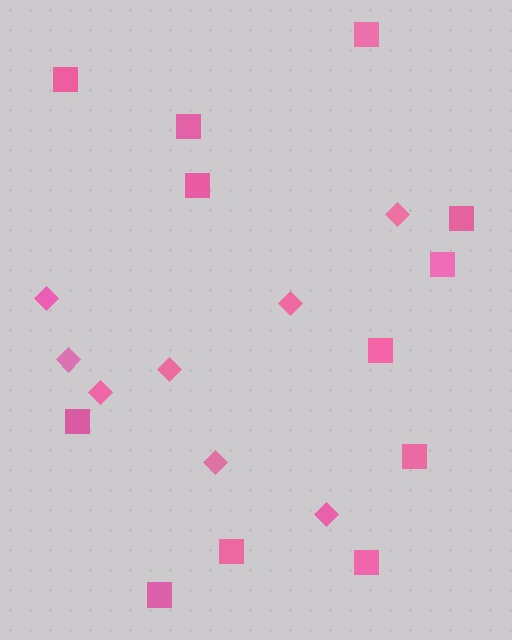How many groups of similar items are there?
There are 2 groups: one group of squares (12) and one group of diamonds (8).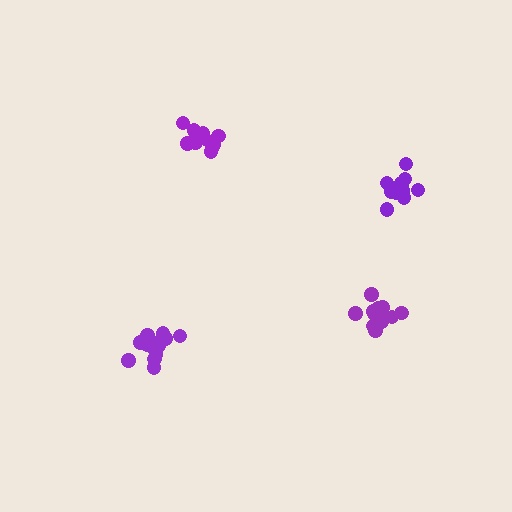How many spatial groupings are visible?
There are 4 spatial groupings.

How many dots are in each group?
Group 1: 12 dots, Group 2: 16 dots, Group 3: 17 dots, Group 4: 11 dots (56 total).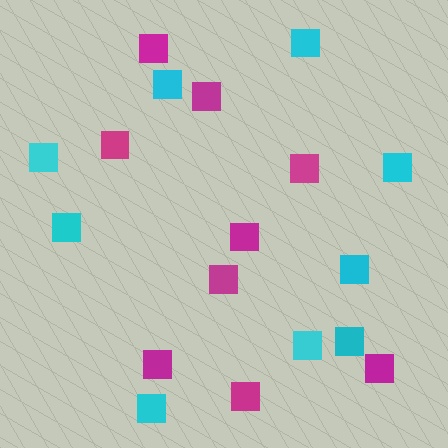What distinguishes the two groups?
There are 2 groups: one group of magenta squares (9) and one group of cyan squares (9).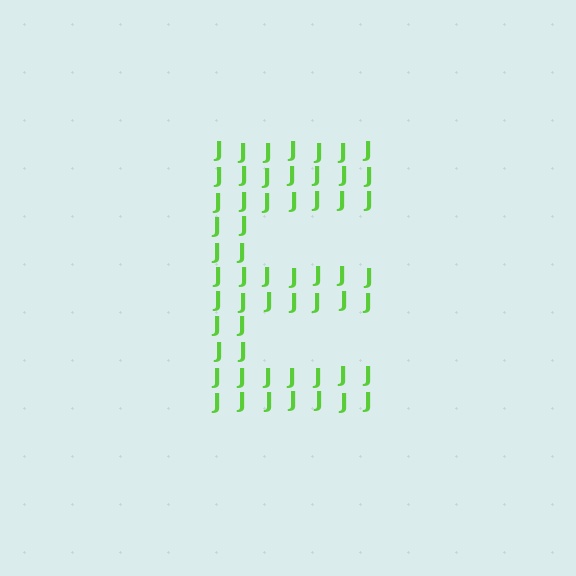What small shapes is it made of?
It is made of small letter J's.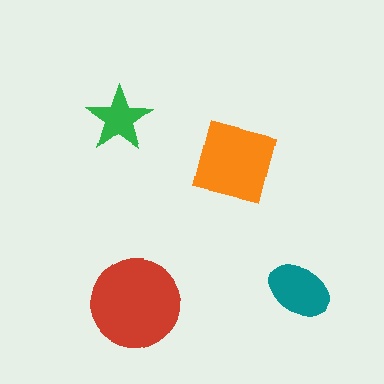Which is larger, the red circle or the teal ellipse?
The red circle.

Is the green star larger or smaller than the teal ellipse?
Smaller.